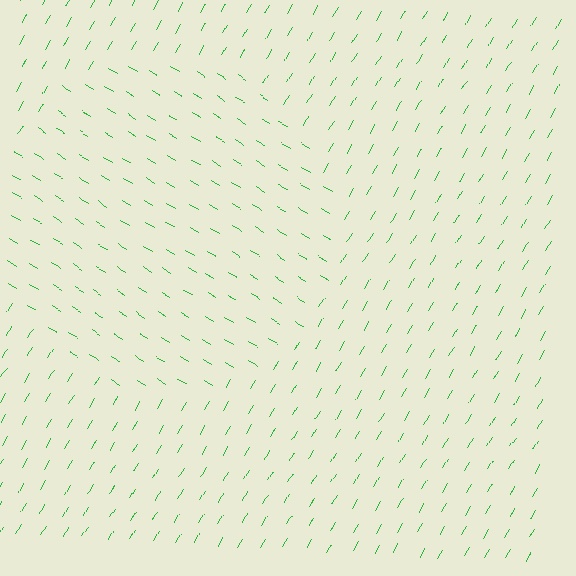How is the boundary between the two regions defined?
The boundary is defined purely by a change in line orientation (approximately 90 degrees difference). All lines are the same color and thickness.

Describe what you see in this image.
The image is filled with small green line segments. A circle region in the image has lines oriented differently from the surrounding lines, creating a visible texture boundary.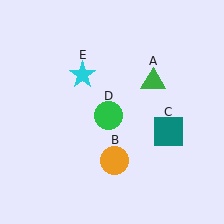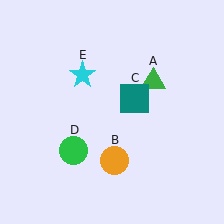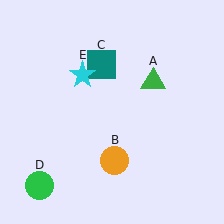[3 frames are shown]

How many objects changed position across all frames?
2 objects changed position: teal square (object C), green circle (object D).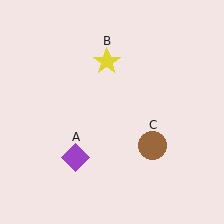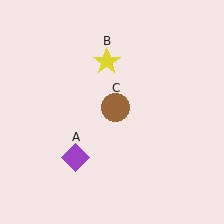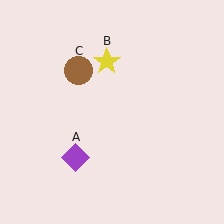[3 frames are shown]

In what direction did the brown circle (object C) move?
The brown circle (object C) moved up and to the left.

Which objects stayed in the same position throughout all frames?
Purple diamond (object A) and yellow star (object B) remained stationary.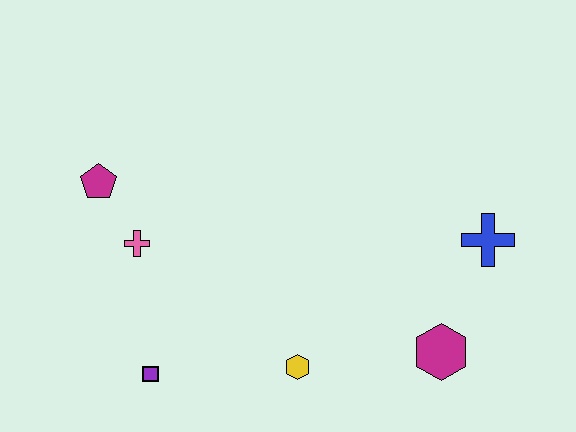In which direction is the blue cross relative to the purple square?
The blue cross is to the right of the purple square.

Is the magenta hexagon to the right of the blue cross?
No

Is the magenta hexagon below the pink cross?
Yes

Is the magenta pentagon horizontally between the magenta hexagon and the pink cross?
No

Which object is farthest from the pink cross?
The blue cross is farthest from the pink cross.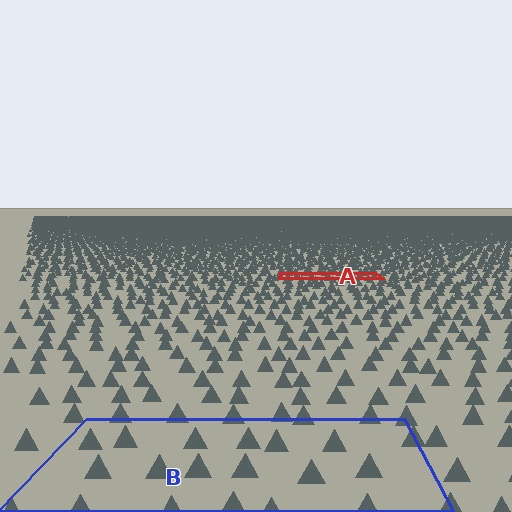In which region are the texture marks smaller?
The texture marks are smaller in region A, because it is farther away.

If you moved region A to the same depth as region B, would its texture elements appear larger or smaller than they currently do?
They would appear larger. At a closer depth, the same texture elements are projected at a bigger on-screen size.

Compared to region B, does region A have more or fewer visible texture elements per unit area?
Region A has more texture elements per unit area — they are packed more densely because it is farther away.